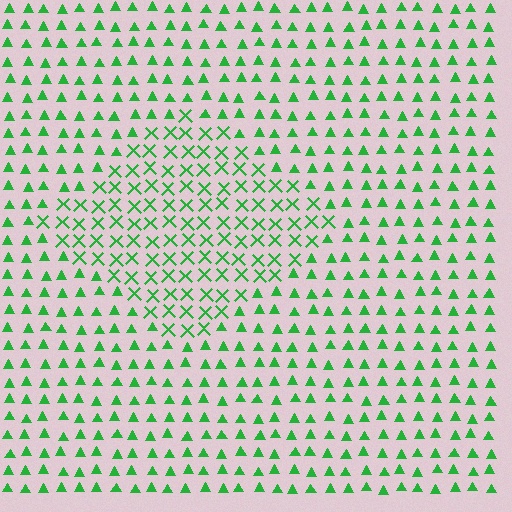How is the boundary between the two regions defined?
The boundary is defined by a change in element shape: X marks inside vs. triangles outside. All elements share the same color and spacing.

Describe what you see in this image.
The image is filled with small green elements arranged in a uniform grid. A diamond-shaped region contains X marks, while the surrounding area contains triangles. The boundary is defined purely by the change in element shape.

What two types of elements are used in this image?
The image uses X marks inside the diamond region and triangles outside it.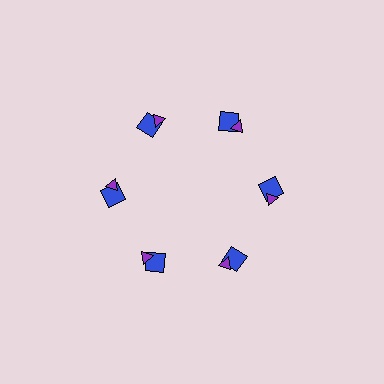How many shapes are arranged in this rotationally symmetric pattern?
There are 12 shapes, arranged in 6 groups of 2.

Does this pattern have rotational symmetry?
Yes, this pattern has 6-fold rotational symmetry. It looks the same after rotating 60 degrees around the center.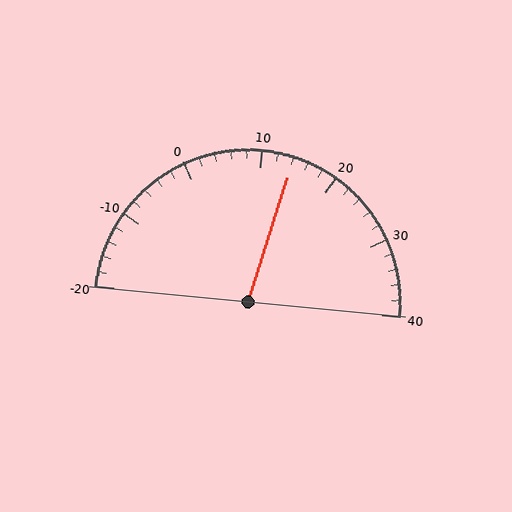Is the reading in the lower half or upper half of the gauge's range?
The reading is in the upper half of the range (-20 to 40).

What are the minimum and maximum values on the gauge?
The gauge ranges from -20 to 40.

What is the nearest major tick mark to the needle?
The nearest major tick mark is 10.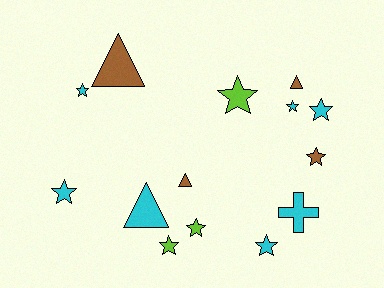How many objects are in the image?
There are 14 objects.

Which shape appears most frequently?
Star, with 9 objects.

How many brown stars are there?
There is 1 brown star.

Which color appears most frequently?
Cyan, with 7 objects.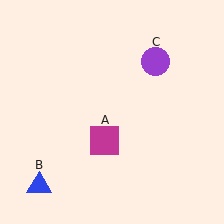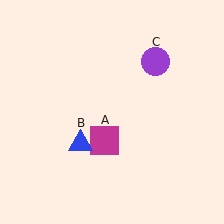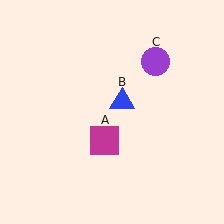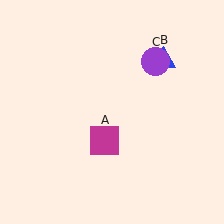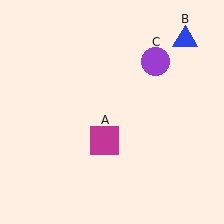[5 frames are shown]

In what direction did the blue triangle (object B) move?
The blue triangle (object B) moved up and to the right.